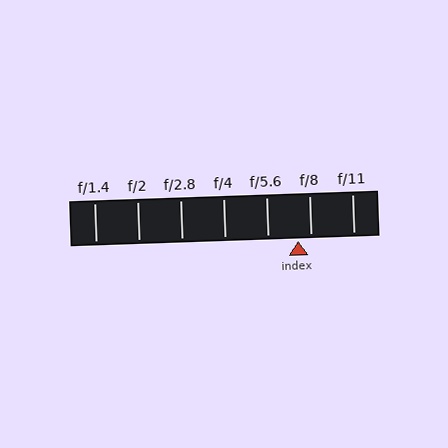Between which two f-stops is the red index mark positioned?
The index mark is between f/5.6 and f/8.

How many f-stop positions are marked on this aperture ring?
There are 7 f-stop positions marked.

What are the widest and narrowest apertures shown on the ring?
The widest aperture shown is f/1.4 and the narrowest is f/11.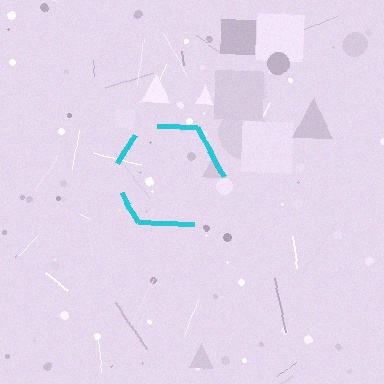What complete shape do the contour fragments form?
The contour fragments form a hexagon.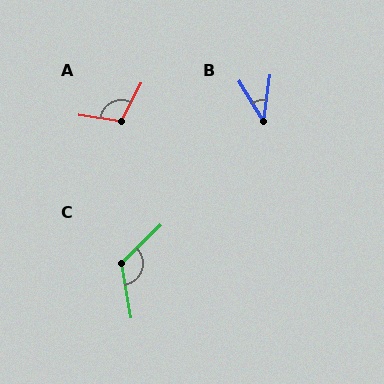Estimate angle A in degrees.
Approximately 107 degrees.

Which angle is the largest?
C, at approximately 125 degrees.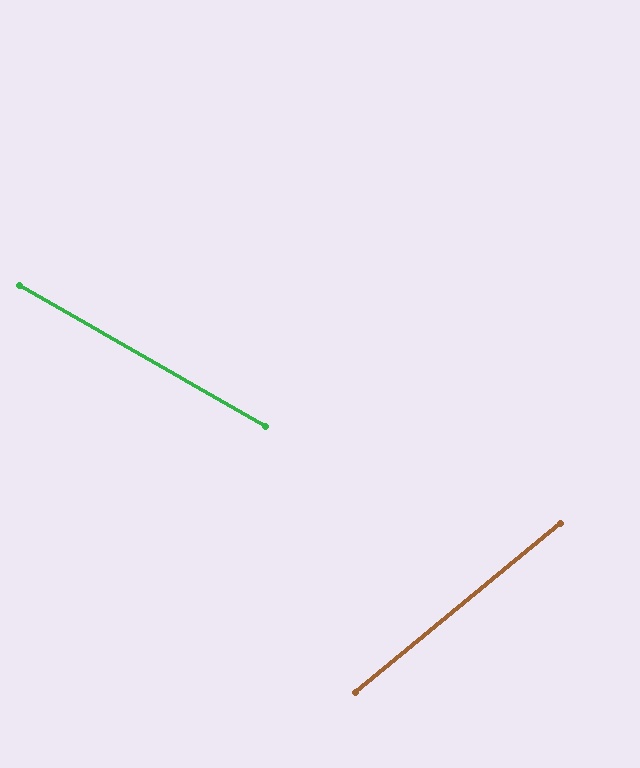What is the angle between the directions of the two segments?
Approximately 69 degrees.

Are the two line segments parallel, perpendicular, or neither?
Neither parallel nor perpendicular — they differ by about 69°.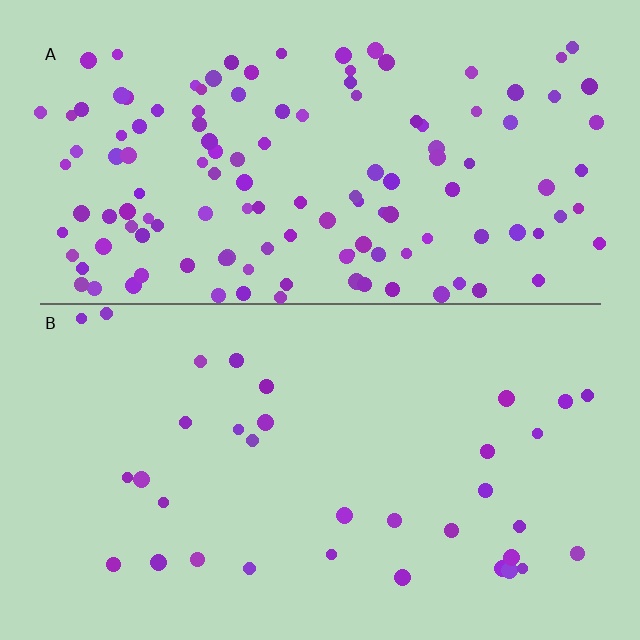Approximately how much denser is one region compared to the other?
Approximately 3.8× — region A over region B.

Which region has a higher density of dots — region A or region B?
A (the top).